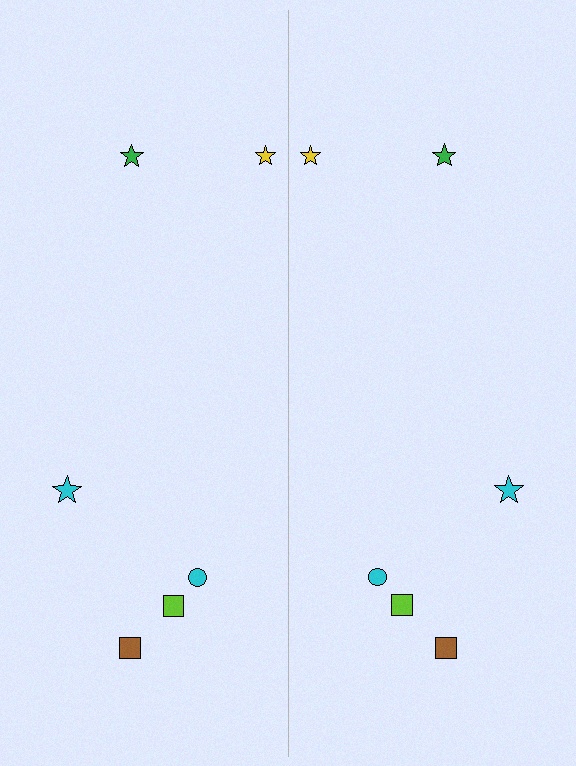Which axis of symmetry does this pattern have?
The pattern has a vertical axis of symmetry running through the center of the image.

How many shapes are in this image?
There are 12 shapes in this image.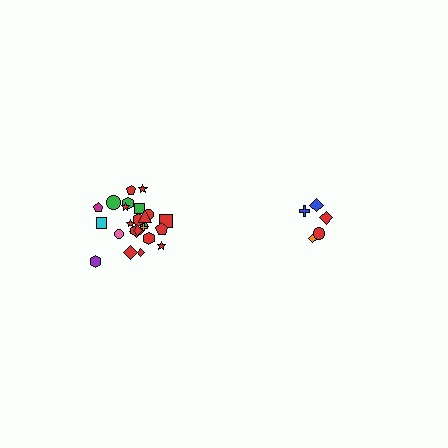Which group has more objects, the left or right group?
The left group.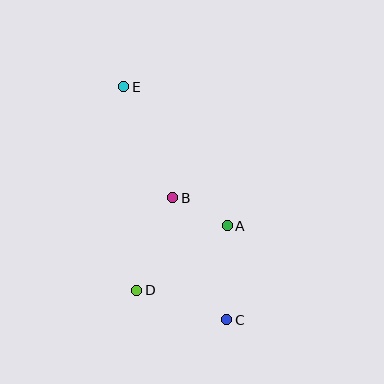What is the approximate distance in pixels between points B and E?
The distance between B and E is approximately 121 pixels.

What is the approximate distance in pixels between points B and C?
The distance between B and C is approximately 133 pixels.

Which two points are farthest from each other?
Points C and E are farthest from each other.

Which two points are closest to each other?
Points A and B are closest to each other.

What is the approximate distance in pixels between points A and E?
The distance between A and E is approximately 173 pixels.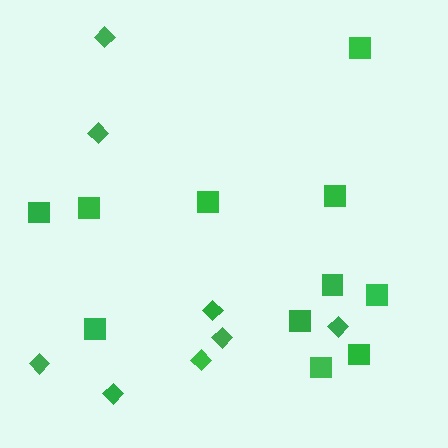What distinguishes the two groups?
There are 2 groups: one group of diamonds (8) and one group of squares (11).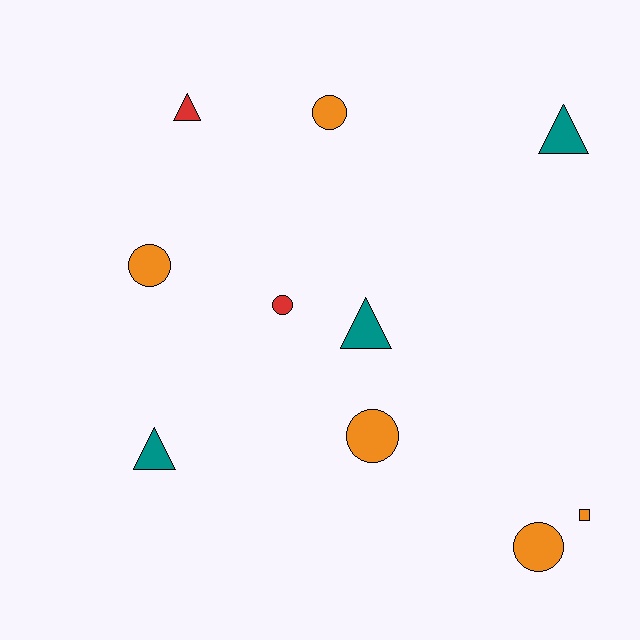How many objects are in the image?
There are 10 objects.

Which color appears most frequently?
Orange, with 5 objects.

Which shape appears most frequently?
Circle, with 5 objects.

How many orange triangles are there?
There are no orange triangles.